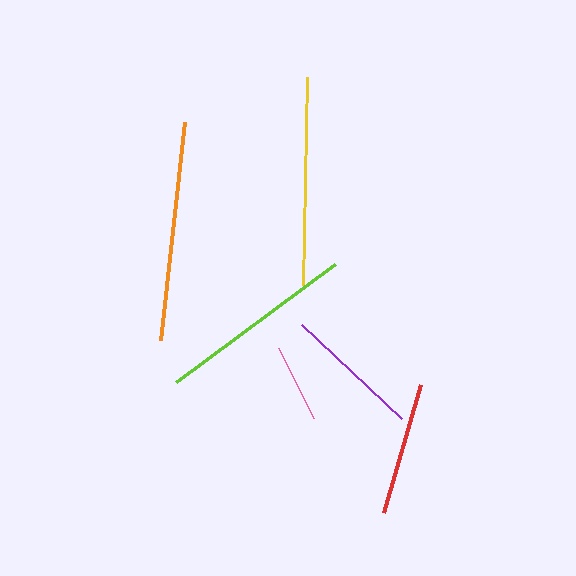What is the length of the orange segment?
The orange segment is approximately 220 pixels long.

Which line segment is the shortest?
The pink line is the shortest at approximately 79 pixels.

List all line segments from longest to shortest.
From longest to shortest: orange, yellow, lime, purple, red, pink.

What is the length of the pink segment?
The pink segment is approximately 79 pixels long.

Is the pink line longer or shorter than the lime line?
The lime line is longer than the pink line.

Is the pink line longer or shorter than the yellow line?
The yellow line is longer than the pink line.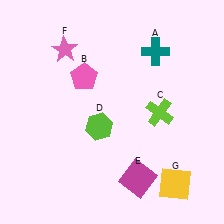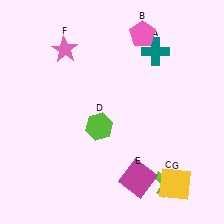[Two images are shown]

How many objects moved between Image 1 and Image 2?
2 objects moved between the two images.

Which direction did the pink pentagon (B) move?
The pink pentagon (B) moved right.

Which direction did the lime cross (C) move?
The lime cross (C) moved down.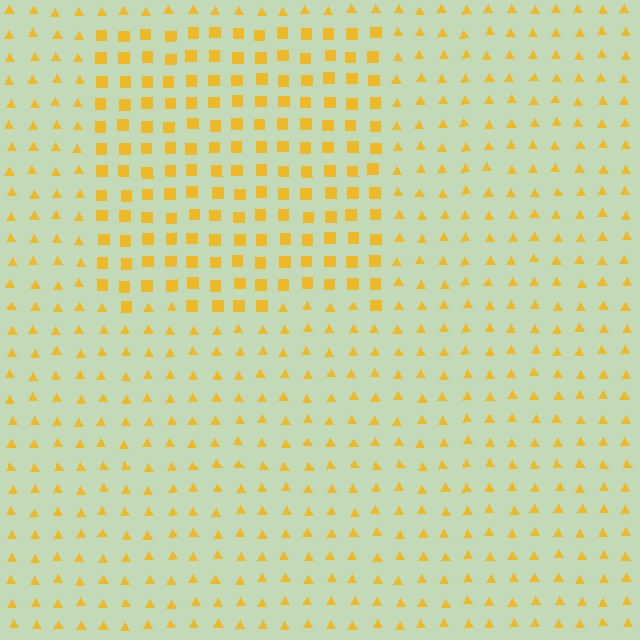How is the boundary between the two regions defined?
The boundary is defined by a change in element shape: squares inside vs. triangles outside. All elements share the same color and spacing.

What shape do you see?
I see a rectangle.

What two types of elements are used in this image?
The image uses squares inside the rectangle region and triangles outside it.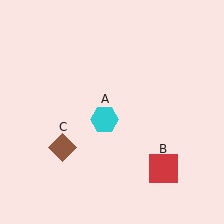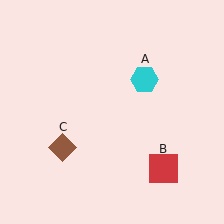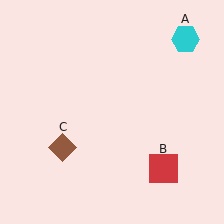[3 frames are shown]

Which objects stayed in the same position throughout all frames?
Red square (object B) and brown diamond (object C) remained stationary.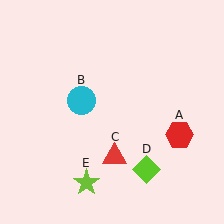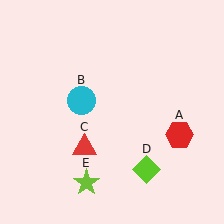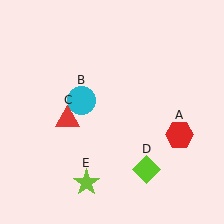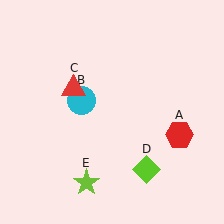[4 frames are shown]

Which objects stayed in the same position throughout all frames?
Red hexagon (object A) and cyan circle (object B) and lime diamond (object D) and lime star (object E) remained stationary.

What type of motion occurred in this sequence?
The red triangle (object C) rotated clockwise around the center of the scene.